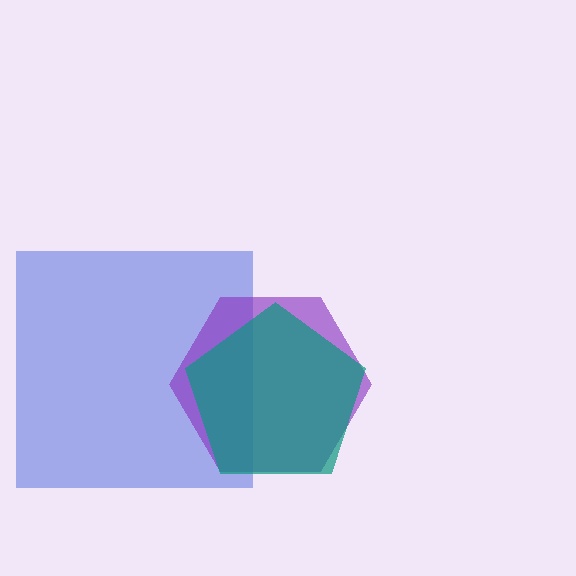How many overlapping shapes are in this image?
There are 3 overlapping shapes in the image.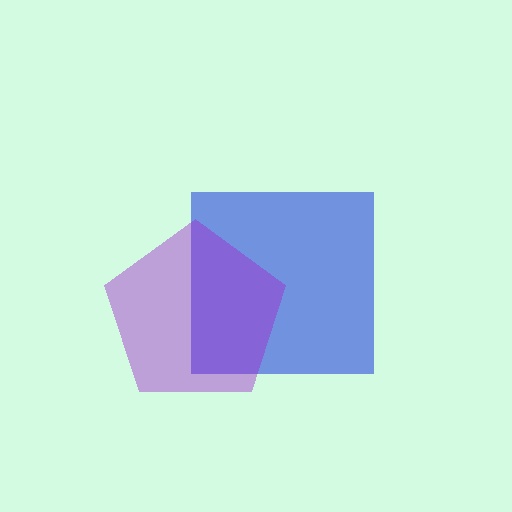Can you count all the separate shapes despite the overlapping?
Yes, there are 2 separate shapes.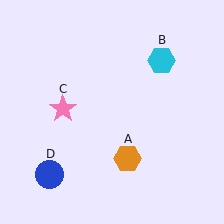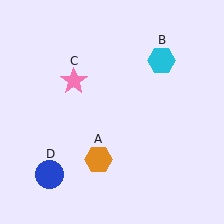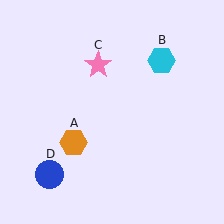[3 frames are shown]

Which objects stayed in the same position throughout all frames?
Cyan hexagon (object B) and blue circle (object D) remained stationary.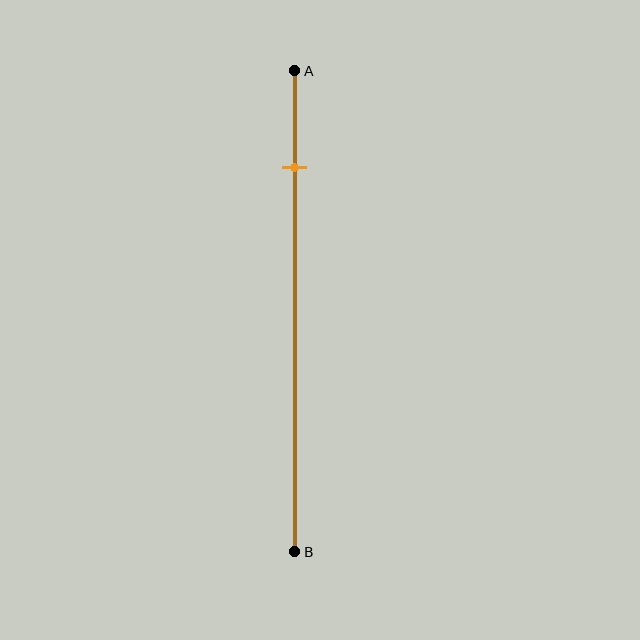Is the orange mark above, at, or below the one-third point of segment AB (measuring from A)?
The orange mark is above the one-third point of segment AB.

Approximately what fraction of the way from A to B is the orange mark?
The orange mark is approximately 20% of the way from A to B.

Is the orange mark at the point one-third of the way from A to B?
No, the mark is at about 20% from A, not at the 33% one-third point.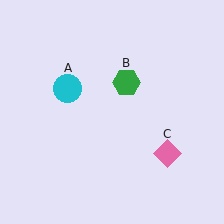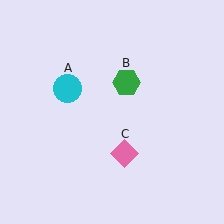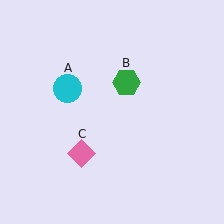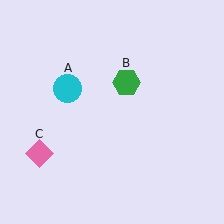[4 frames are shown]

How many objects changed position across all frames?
1 object changed position: pink diamond (object C).